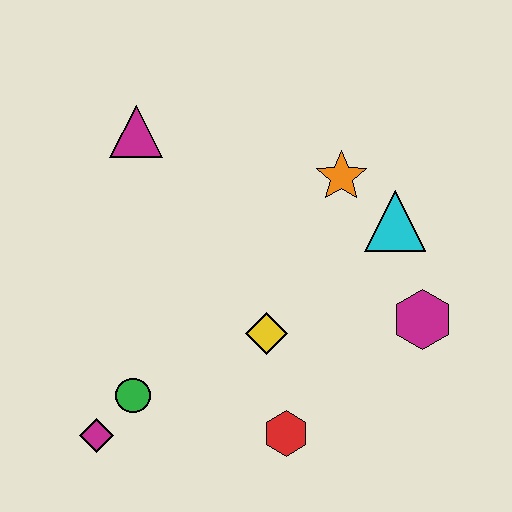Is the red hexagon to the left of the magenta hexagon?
Yes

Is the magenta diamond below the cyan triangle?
Yes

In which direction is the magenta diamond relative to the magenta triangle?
The magenta diamond is below the magenta triangle.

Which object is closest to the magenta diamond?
The green circle is closest to the magenta diamond.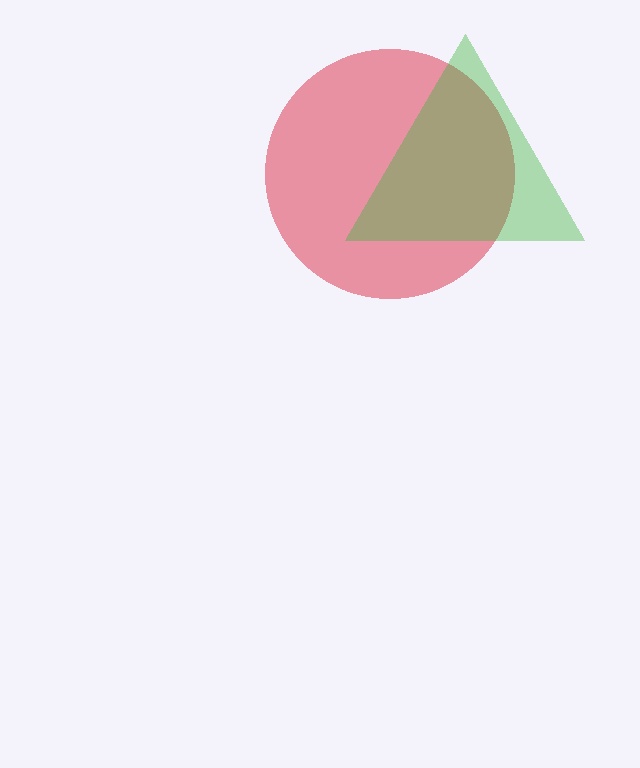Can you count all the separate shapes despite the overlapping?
Yes, there are 2 separate shapes.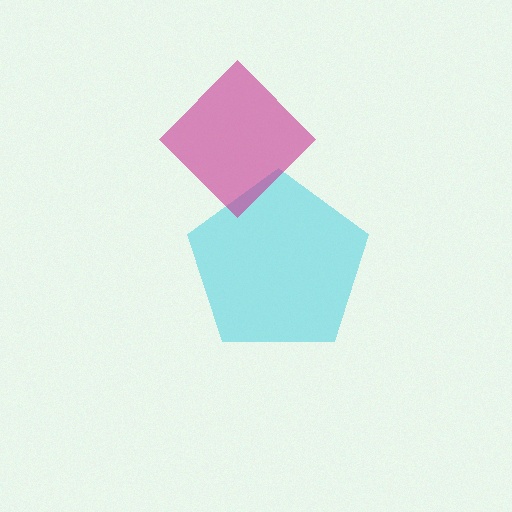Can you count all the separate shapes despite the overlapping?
Yes, there are 2 separate shapes.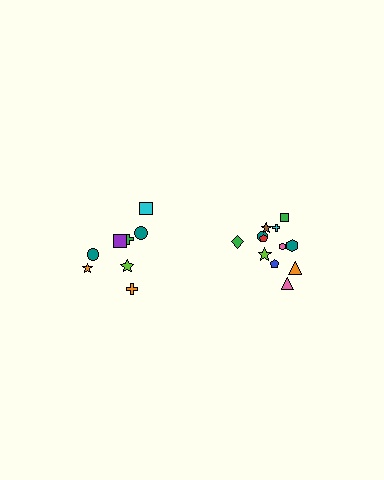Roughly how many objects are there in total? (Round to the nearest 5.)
Roughly 20 objects in total.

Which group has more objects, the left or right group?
The right group.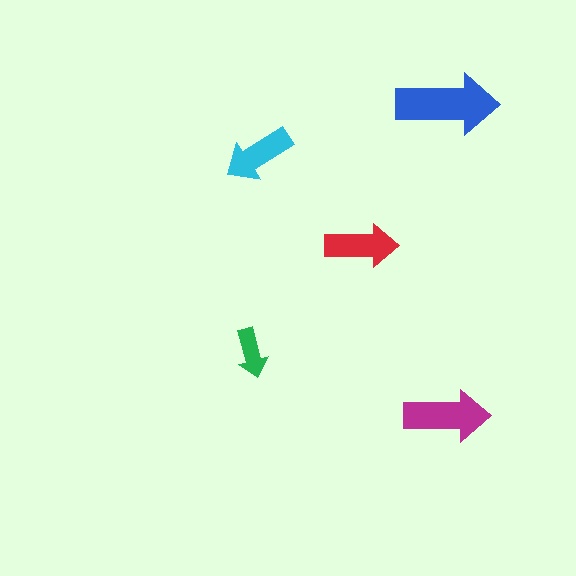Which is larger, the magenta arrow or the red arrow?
The magenta one.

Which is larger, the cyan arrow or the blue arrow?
The blue one.